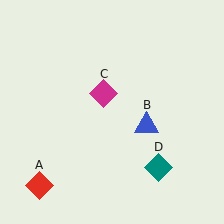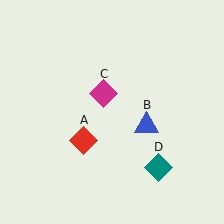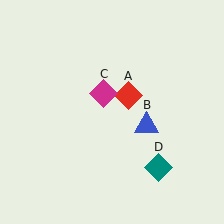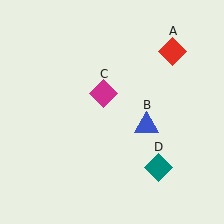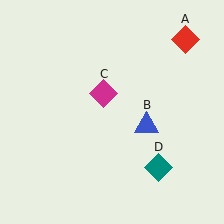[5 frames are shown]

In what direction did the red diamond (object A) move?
The red diamond (object A) moved up and to the right.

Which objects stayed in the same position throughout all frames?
Blue triangle (object B) and magenta diamond (object C) and teal diamond (object D) remained stationary.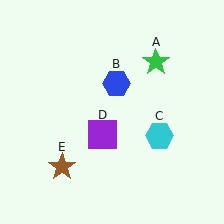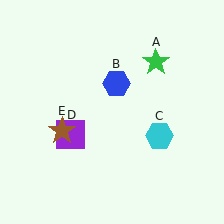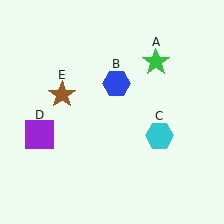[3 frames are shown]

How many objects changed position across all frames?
2 objects changed position: purple square (object D), brown star (object E).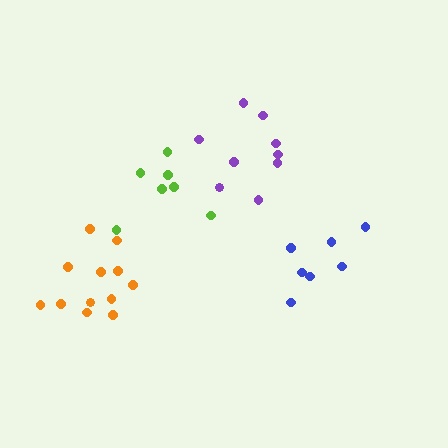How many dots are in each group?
Group 1: 7 dots, Group 2: 7 dots, Group 3: 9 dots, Group 4: 12 dots (35 total).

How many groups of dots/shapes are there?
There are 4 groups.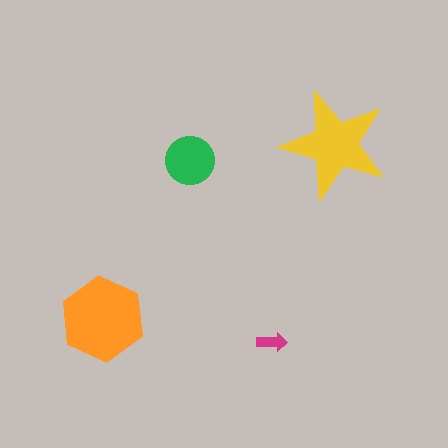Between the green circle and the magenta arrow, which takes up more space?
The green circle.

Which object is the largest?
The orange hexagon.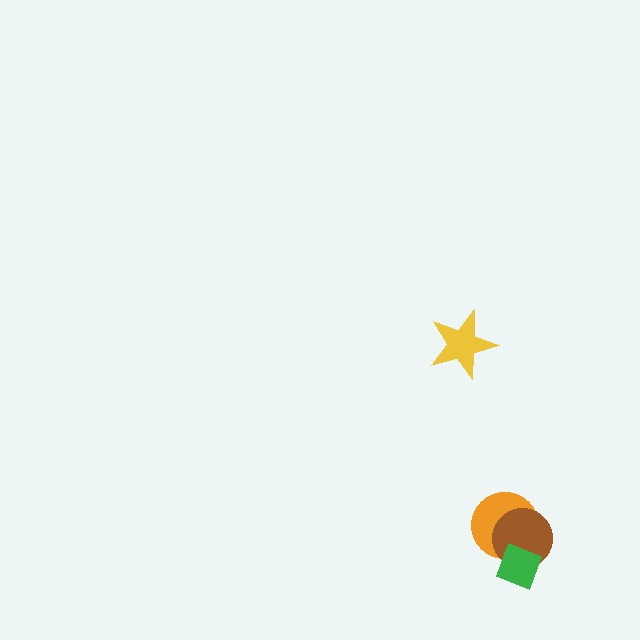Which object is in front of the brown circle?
The green diamond is in front of the brown circle.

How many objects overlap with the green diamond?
2 objects overlap with the green diamond.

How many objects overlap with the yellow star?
0 objects overlap with the yellow star.